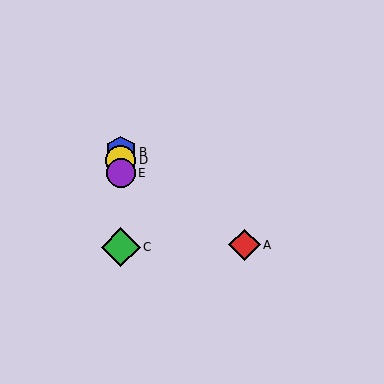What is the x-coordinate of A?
Object A is at x≈245.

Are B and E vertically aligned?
Yes, both are at x≈121.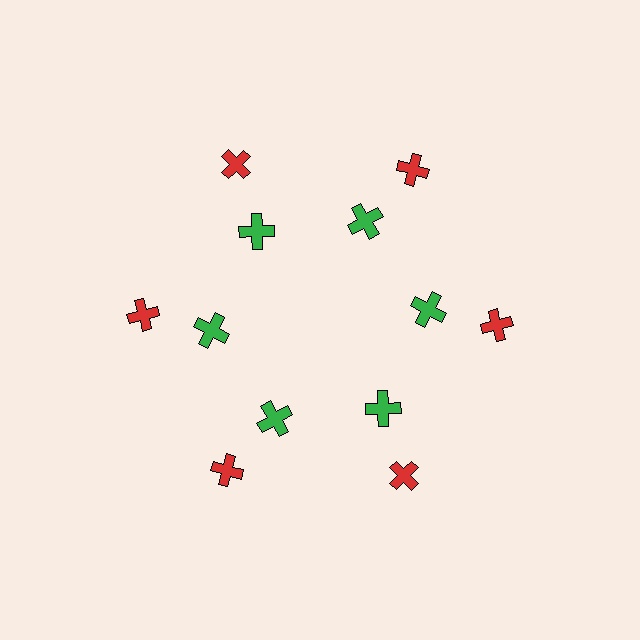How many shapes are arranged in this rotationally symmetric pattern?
There are 12 shapes, arranged in 6 groups of 2.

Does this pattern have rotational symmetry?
Yes, this pattern has 6-fold rotational symmetry. It looks the same after rotating 60 degrees around the center.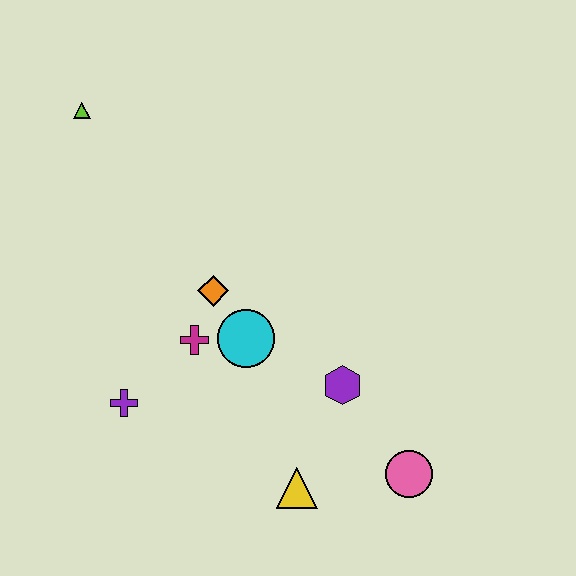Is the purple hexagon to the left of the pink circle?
Yes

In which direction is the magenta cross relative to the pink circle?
The magenta cross is to the left of the pink circle.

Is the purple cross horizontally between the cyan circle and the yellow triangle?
No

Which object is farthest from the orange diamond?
The pink circle is farthest from the orange diamond.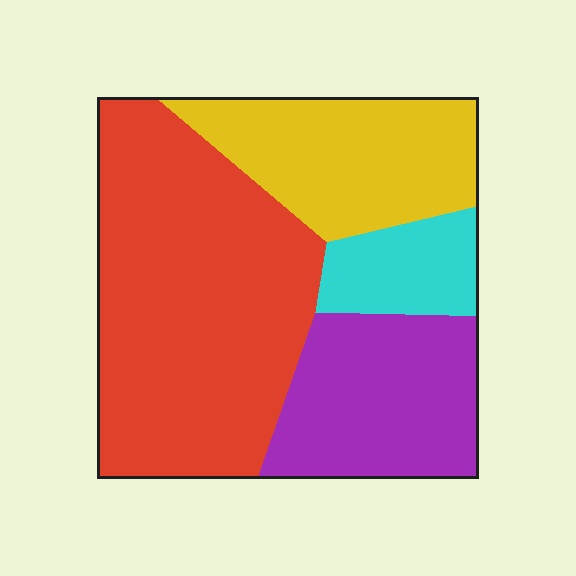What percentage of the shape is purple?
Purple covers about 20% of the shape.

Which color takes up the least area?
Cyan, at roughly 10%.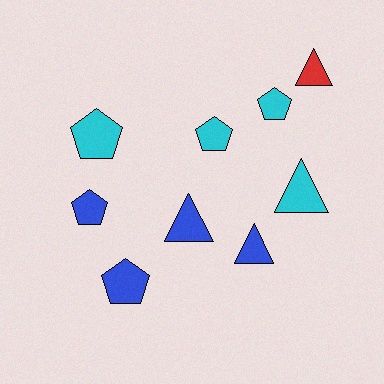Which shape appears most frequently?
Pentagon, with 5 objects.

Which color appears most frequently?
Cyan, with 4 objects.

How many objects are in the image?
There are 9 objects.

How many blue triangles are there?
There are 2 blue triangles.